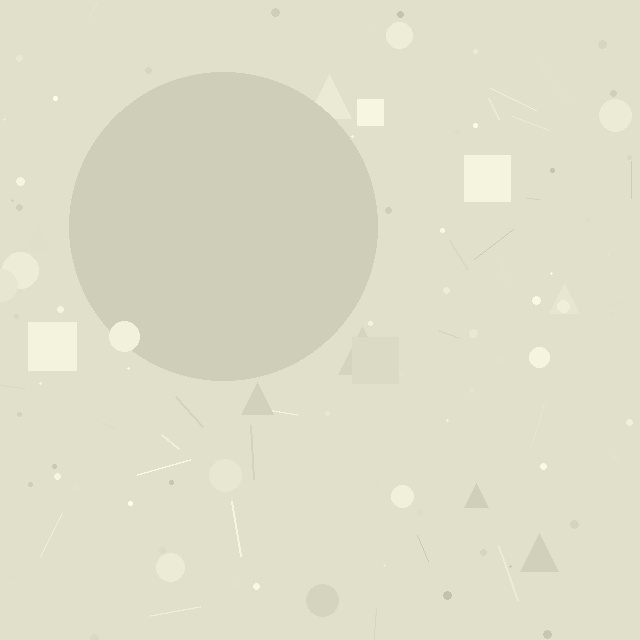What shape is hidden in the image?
A circle is hidden in the image.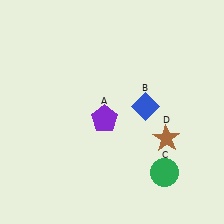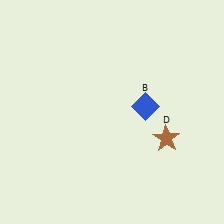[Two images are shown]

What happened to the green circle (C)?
The green circle (C) was removed in Image 2. It was in the bottom-right area of Image 1.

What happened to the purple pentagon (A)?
The purple pentagon (A) was removed in Image 2. It was in the bottom-left area of Image 1.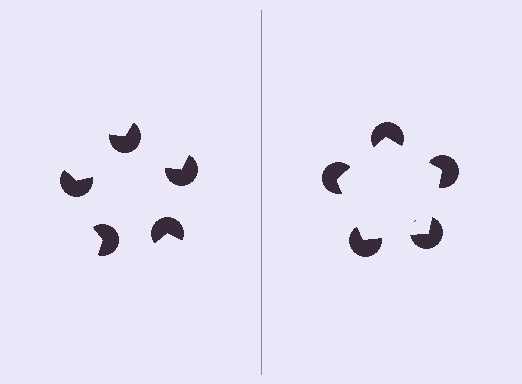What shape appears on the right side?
An illusory pentagon.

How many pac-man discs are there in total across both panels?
10 — 5 on each side.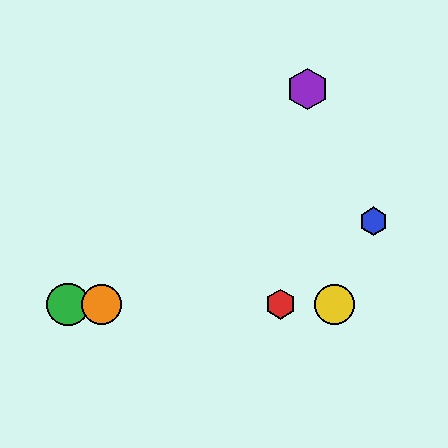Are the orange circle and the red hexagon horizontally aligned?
Yes, both are at y≈304.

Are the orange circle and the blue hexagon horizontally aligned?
No, the orange circle is at y≈304 and the blue hexagon is at y≈221.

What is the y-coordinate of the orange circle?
The orange circle is at y≈304.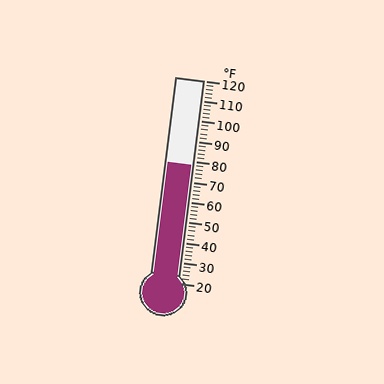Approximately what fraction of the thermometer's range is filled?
The thermometer is filled to approximately 60% of its range.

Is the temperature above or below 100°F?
The temperature is below 100°F.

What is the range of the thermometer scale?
The thermometer scale ranges from 20°F to 120°F.